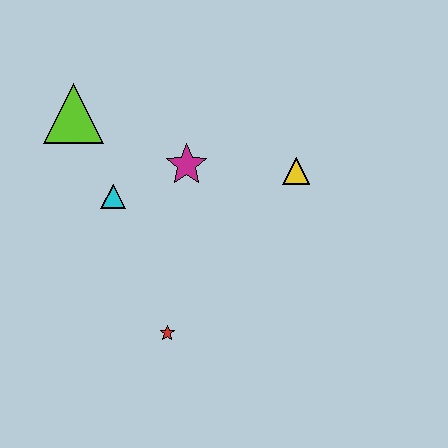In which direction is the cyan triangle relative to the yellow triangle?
The cyan triangle is to the left of the yellow triangle.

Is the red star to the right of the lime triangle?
Yes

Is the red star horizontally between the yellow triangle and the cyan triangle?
Yes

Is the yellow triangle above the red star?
Yes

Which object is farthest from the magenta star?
The red star is farthest from the magenta star.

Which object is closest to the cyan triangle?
The magenta star is closest to the cyan triangle.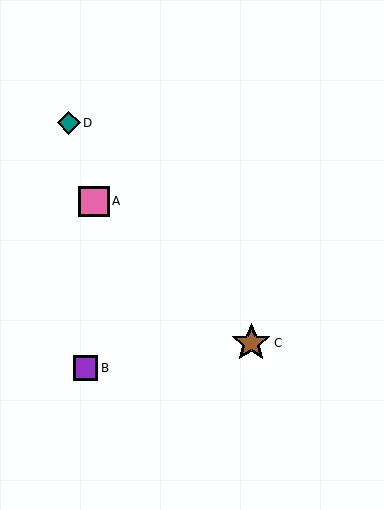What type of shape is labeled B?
Shape B is a purple square.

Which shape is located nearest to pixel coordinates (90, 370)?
The purple square (labeled B) at (85, 368) is nearest to that location.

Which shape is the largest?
The brown star (labeled C) is the largest.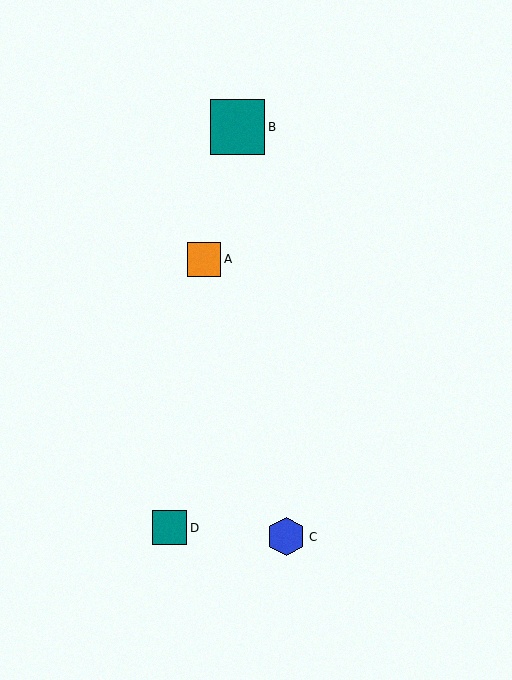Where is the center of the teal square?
The center of the teal square is at (170, 528).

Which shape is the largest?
The teal square (labeled B) is the largest.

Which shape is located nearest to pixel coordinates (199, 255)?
The orange square (labeled A) at (204, 259) is nearest to that location.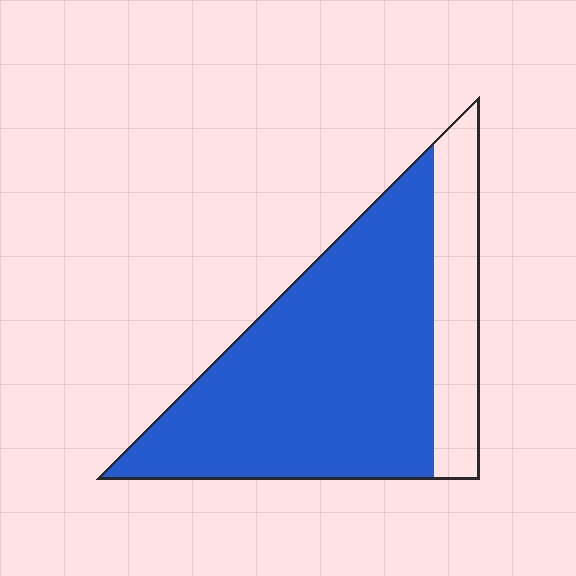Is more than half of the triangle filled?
Yes.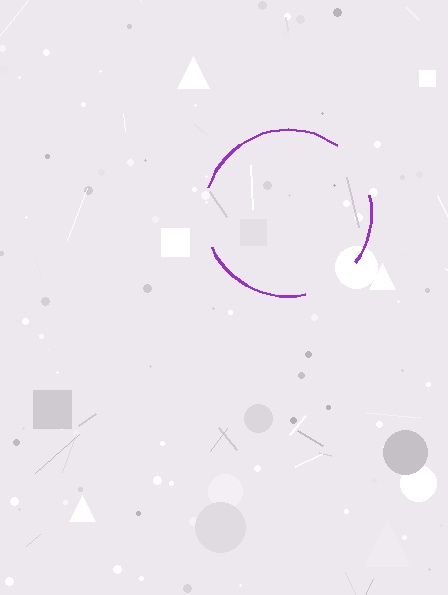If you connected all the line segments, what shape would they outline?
They would outline a circle.